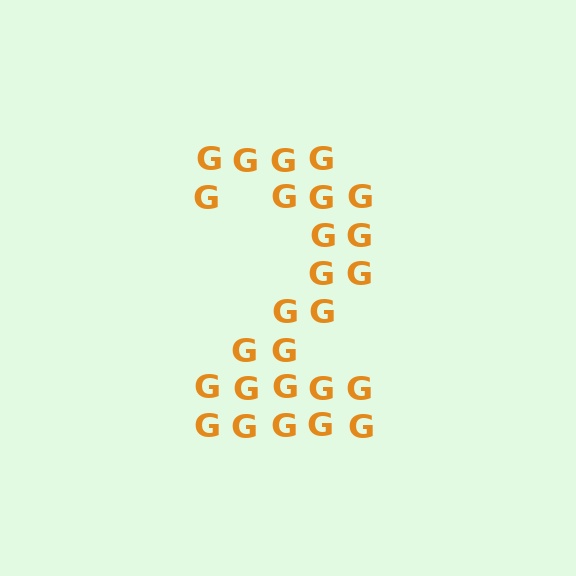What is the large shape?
The large shape is the digit 2.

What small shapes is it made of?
It is made of small letter G's.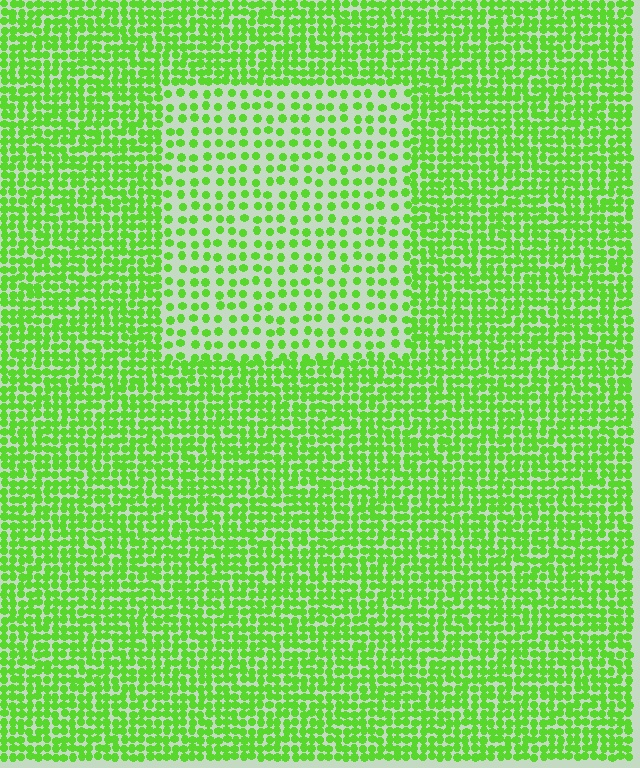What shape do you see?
I see a rectangle.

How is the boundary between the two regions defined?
The boundary is defined by a change in element density (approximately 2.1x ratio). All elements are the same color, size, and shape.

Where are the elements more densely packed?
The elements are more densely packed outside the rectangle boundary.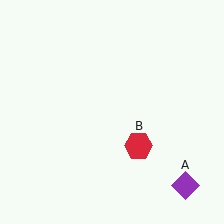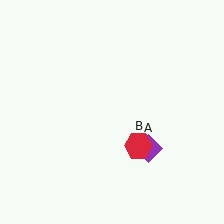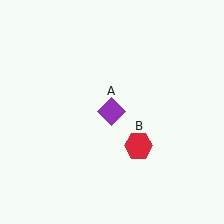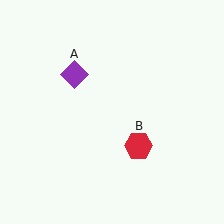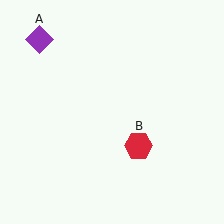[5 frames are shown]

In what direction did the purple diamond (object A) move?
The purple diamond (object A) moved up and to the left.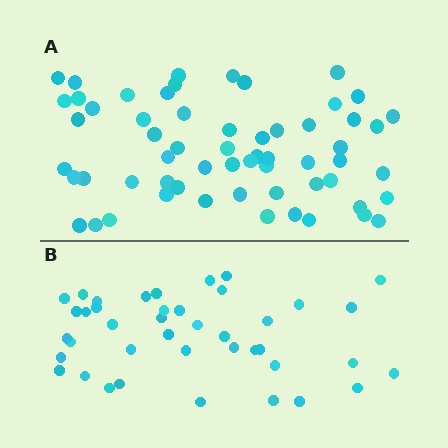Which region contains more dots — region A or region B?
Region A (the top region) has more dots.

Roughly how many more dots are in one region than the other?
Region A has approximately 20 more dots than region B.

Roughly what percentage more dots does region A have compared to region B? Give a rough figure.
About 45% more.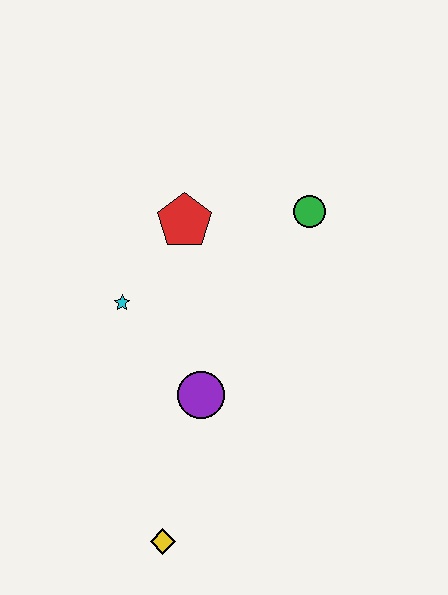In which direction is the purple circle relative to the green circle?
The purple circle is below the green circle.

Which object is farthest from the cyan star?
The yellow diamond is farthest from the cyan star.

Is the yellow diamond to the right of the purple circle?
No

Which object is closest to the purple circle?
The cyan star is closest to the purple circle.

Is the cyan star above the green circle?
No